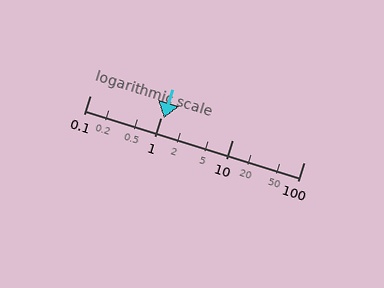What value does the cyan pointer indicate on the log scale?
The pointer indicates approximately 1.1.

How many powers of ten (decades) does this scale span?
The scale spans 3 decades, from 0.1 to 100.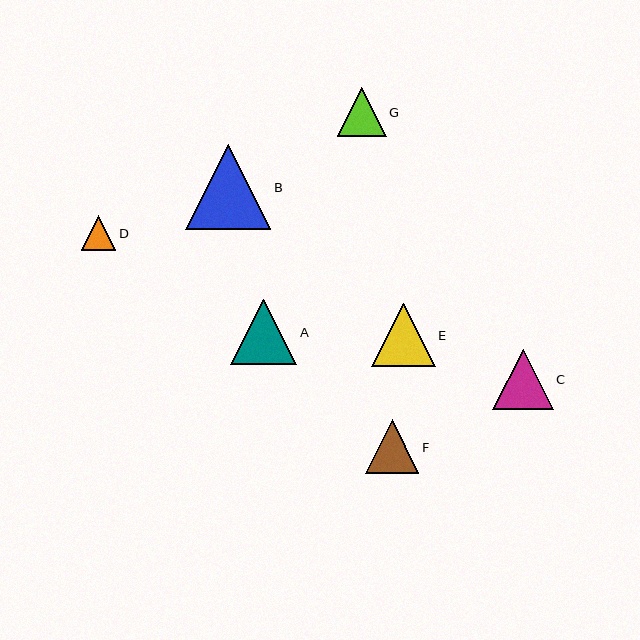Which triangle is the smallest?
Triangle D is the smallest with a size of approximately 35 pixels.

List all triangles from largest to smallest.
From largest to smallest: B, A, E, C, F, G, D.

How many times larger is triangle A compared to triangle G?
Triangle A is approximately 1.3 times the size of triangle G.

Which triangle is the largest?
Triangle B is the largest with a size of approximately 85 pixels.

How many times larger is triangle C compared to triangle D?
Triangle C is approximately 1.7 times the size of triangle D.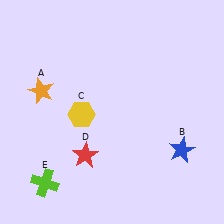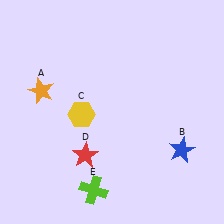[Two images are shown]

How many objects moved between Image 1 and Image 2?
1 object moved between the two images.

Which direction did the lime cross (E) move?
The lime cross (E) moved right.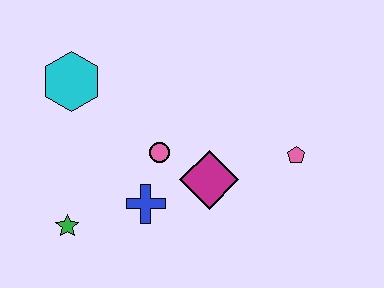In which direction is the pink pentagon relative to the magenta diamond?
The pink pentagon is to the right of the magenta diamond.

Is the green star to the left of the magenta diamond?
Yes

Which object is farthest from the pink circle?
The pink pentagon is farthest from the pink circle.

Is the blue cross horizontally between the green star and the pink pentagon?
Yes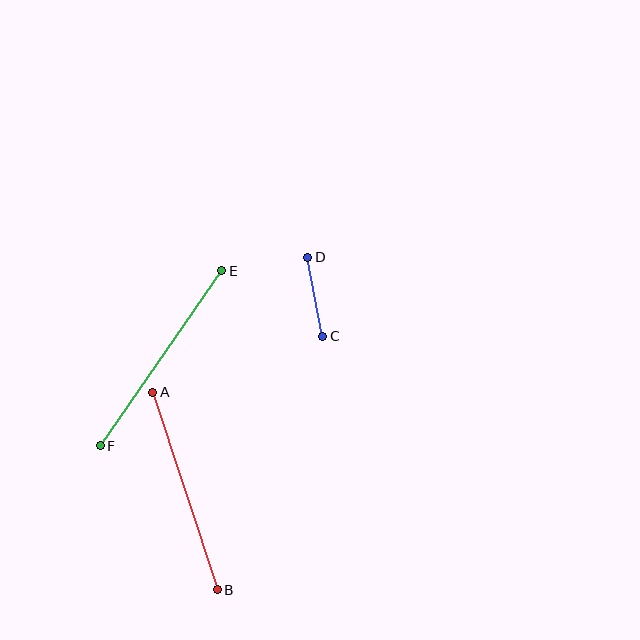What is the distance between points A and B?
The distance is approximately 208 pixels.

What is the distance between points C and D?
The distance is approximately 81 pixels.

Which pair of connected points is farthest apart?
Points E and F are farthest apart.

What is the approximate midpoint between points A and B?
The midpoint is at approximately (185, 491) pixels.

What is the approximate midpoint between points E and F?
The midpoint is at approximately (161, 358) pixels.